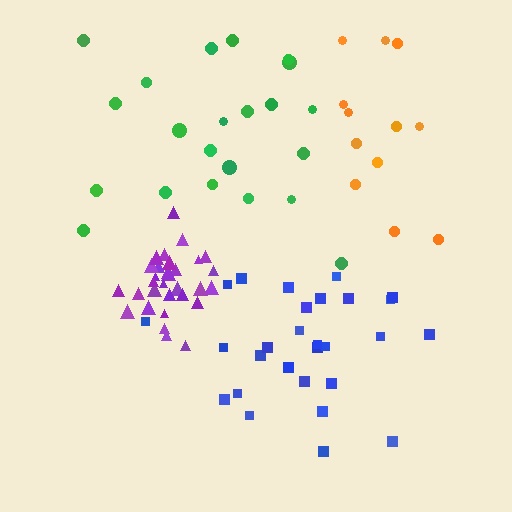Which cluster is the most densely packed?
Purple.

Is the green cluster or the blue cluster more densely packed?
Blue.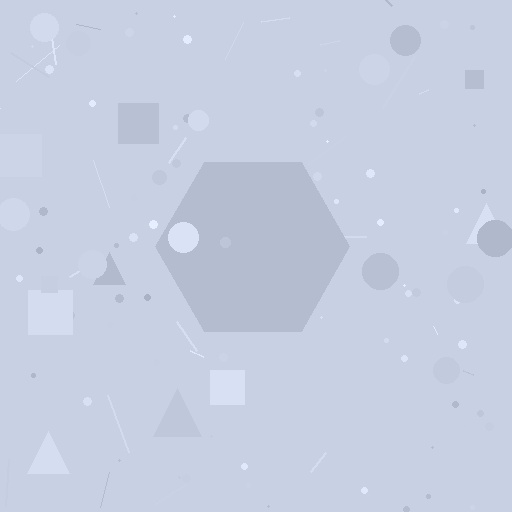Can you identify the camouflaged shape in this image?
The camouflaged shape is a hexagon.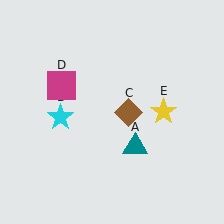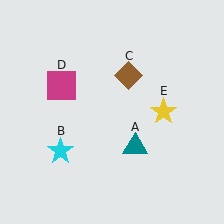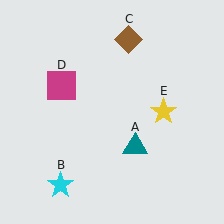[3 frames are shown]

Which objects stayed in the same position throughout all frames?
Teal triangle (object A) and magenta square (object D) and yellow star (object E) remained stationary.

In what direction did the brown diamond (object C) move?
The brown diamond (object C) moved up.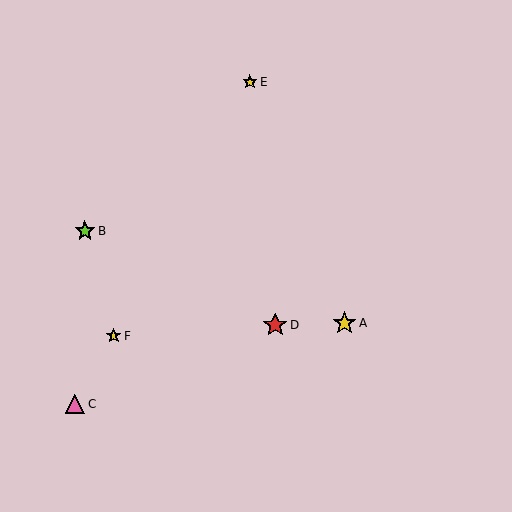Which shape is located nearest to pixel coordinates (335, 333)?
The yellow star (labeled A) at (344, 323) is nearest to that location.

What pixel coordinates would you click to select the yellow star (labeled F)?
Click at (114, 336) to select the yellow star F.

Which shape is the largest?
The red star (labeled D) is the largest.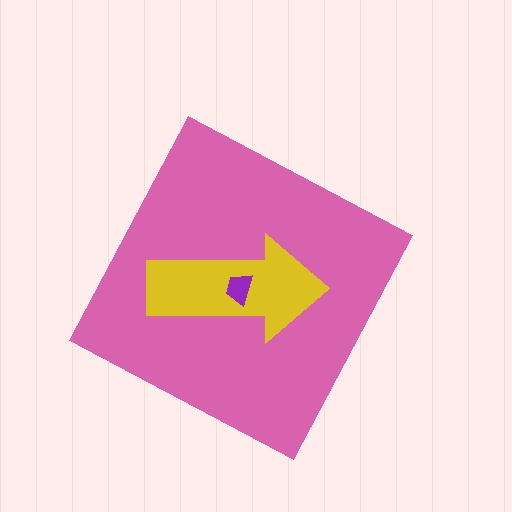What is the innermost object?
The purple trapezoid.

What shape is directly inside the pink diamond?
The yellow arrow.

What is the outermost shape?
The pink diamond.